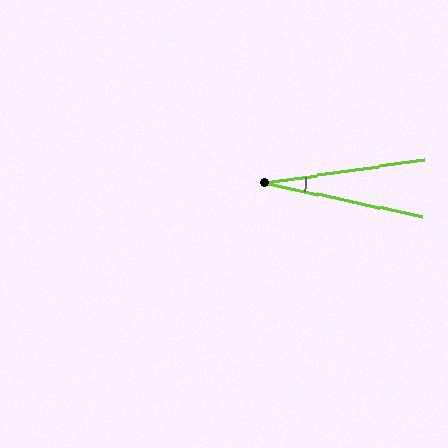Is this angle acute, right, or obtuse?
It is acute.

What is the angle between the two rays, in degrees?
Approximately 20 degrees.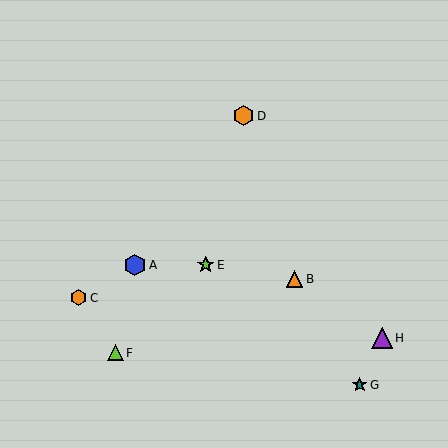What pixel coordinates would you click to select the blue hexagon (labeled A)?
Click at (135, 265) to select the blue hexagon A.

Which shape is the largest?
The blue hexagon (labeled A) is the largest.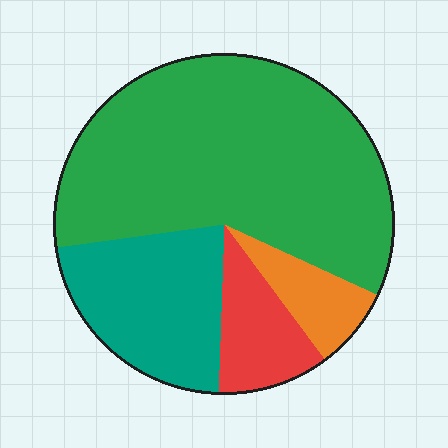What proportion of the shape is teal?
Teal takes up less than a quarter of the shape.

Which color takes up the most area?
Green, at roughly 60%.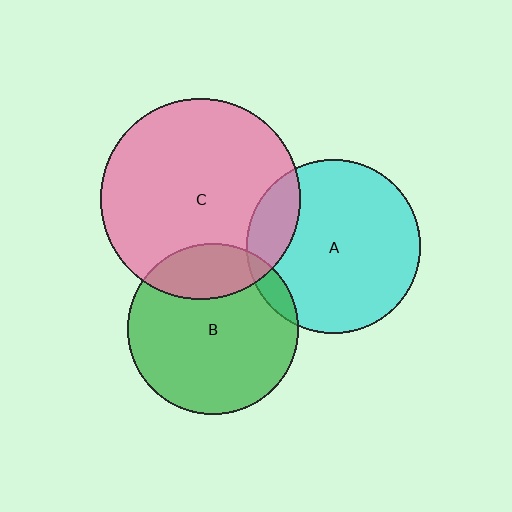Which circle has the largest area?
Circle C (pink).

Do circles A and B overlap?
Yes.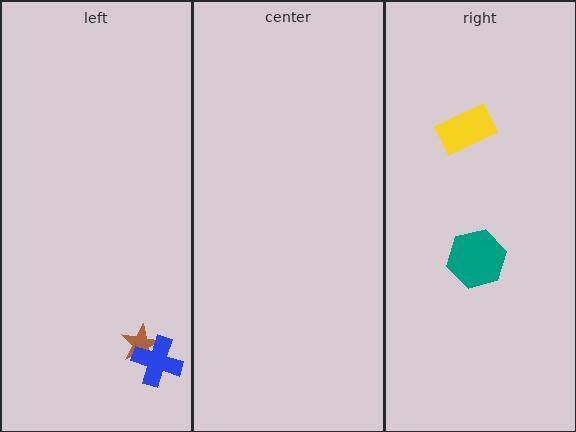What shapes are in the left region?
The brown star, the blue cross.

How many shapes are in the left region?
2.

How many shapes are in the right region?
2.